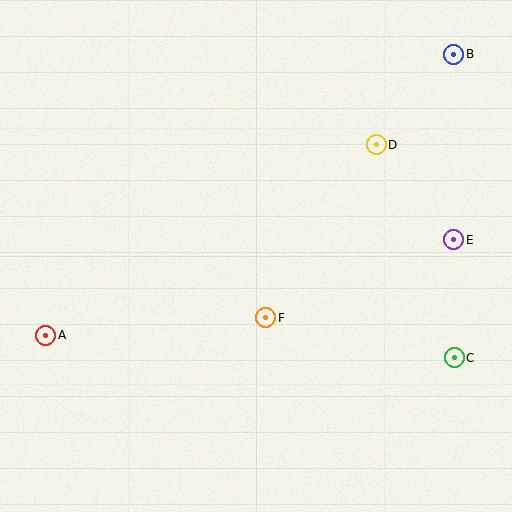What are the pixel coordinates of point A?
Point A is at (46, 335).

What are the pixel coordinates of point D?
Point D is at (376, 145).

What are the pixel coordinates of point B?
Point B is at (454, 54).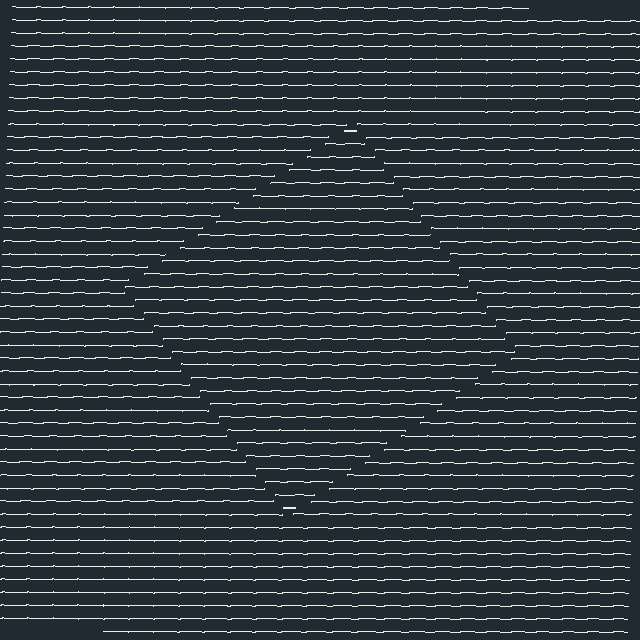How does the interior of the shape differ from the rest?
The interior of the shape contains the same grating, shifted by half a period — the contour is defined by the phase discontinuity where line-ends from the inner and outer gratings abut.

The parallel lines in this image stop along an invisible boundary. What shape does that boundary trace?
An illusory square. The interior of the shape contains the same grating, shifted by half a period — the contour is defined by the phase discontinuity where line-ends from the inner and outer gratings abut.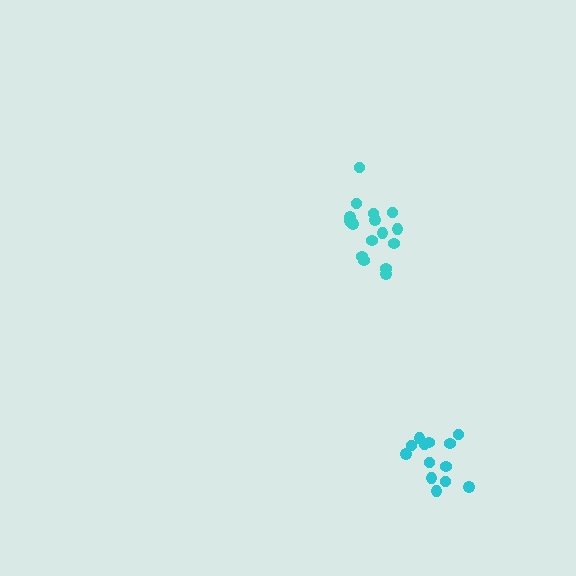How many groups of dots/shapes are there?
There are 2 groups.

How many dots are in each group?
Group 1: 16 dots, Group 2: 13 dots (29 total).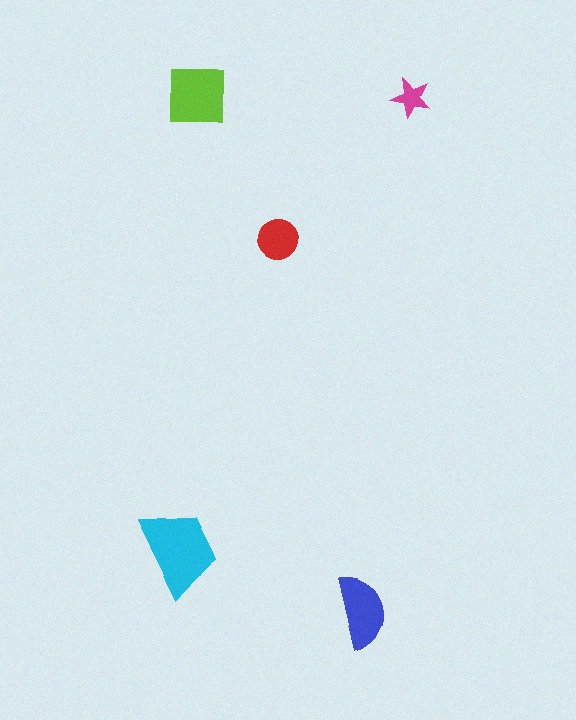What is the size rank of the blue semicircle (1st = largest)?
3rd.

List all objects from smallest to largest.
The magenta star, the red circle, the blue semicircle, the lime square, the cyan trapezoid.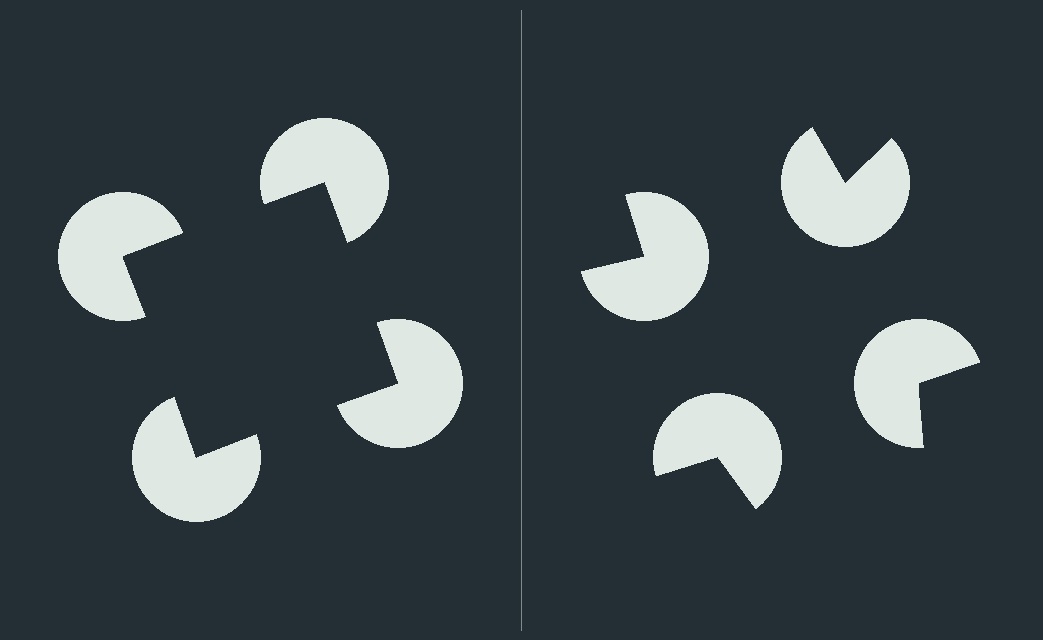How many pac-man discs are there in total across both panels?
8 — 4 on each side.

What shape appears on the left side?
An illusory square.